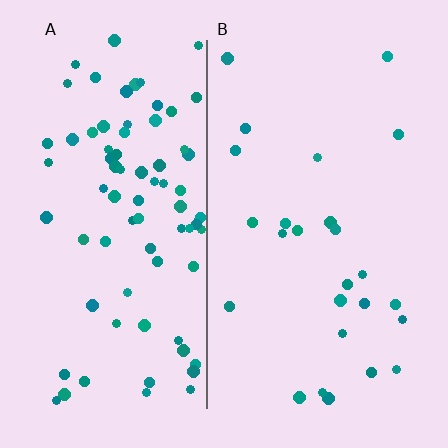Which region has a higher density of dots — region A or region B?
A (the left).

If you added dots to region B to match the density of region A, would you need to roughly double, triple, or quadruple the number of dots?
Approximately triple.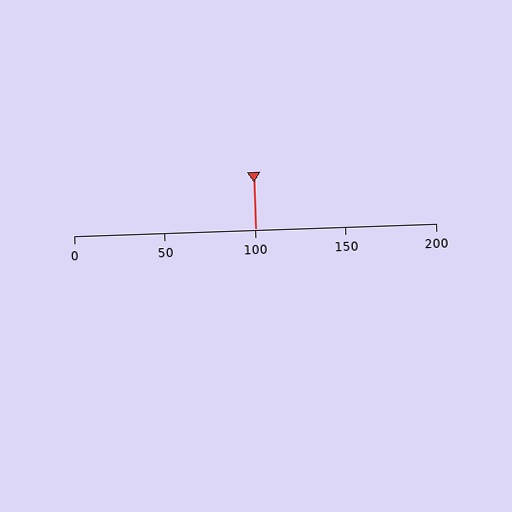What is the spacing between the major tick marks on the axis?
The major ticks are spaced 50 apart.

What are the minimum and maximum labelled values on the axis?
The axis runs from 0 to 200.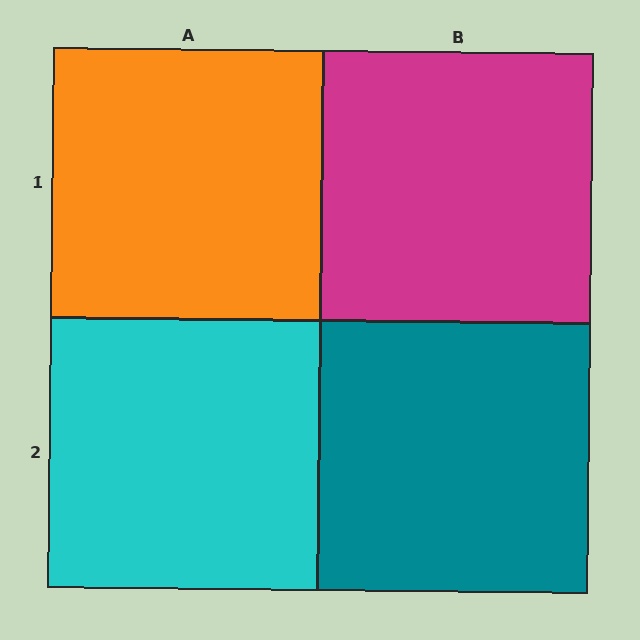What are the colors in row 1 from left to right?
Orange, magenta.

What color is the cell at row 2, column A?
Cyan.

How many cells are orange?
1 cell is orange.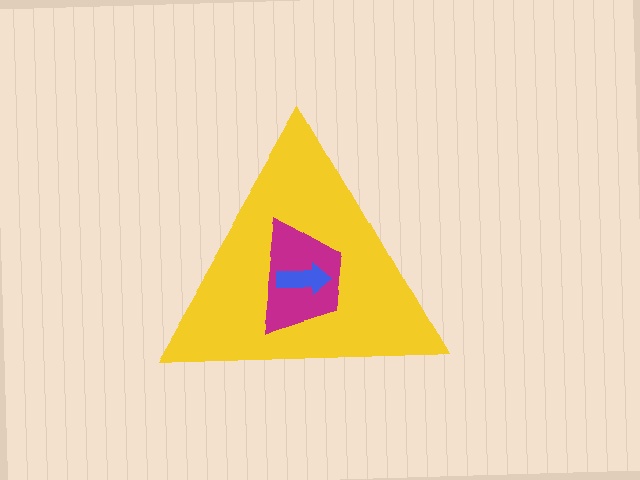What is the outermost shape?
The yellow triangle.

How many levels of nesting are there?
3.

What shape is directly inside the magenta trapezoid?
The blue arrow.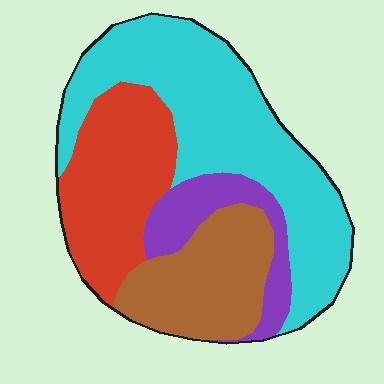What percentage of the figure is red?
Red takes up less than a quarter of the figure.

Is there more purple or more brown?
Brown.